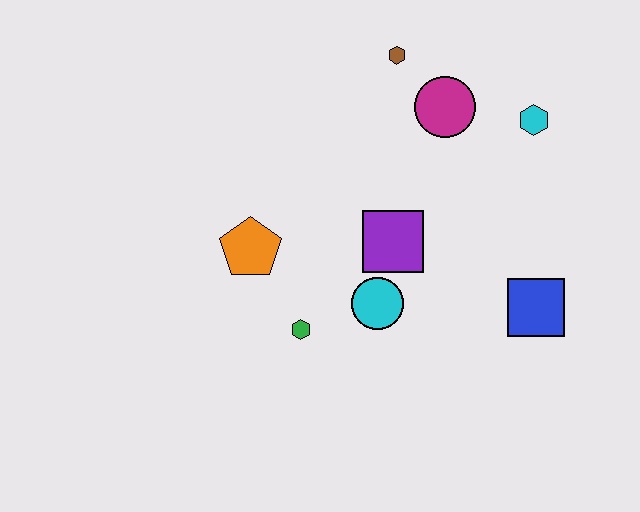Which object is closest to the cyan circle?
The purple square is closest to the cyan circle.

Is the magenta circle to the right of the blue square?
No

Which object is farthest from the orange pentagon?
The cyan hexagon is farthest from the orange pentagon.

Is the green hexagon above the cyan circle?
No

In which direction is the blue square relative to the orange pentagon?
The blue square is to the right of the orange pentagon.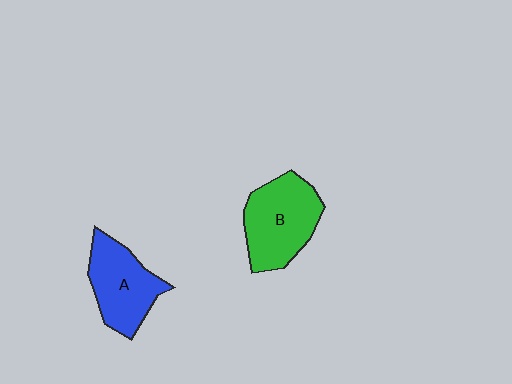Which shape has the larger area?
Shape B (green).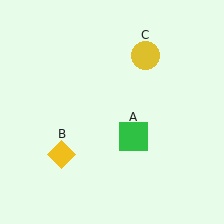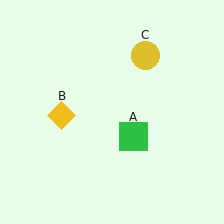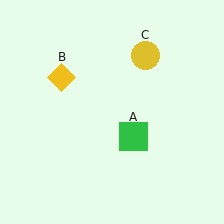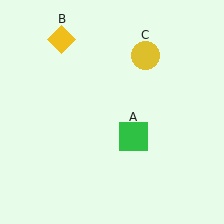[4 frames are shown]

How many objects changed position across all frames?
1 object changed position: yellow diamond (object B).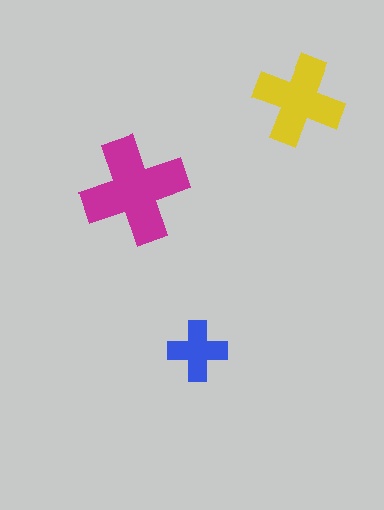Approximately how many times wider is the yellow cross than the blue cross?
About 1.5 times wider.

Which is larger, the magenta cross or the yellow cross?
The magenta one.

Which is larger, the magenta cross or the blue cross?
The magenta one.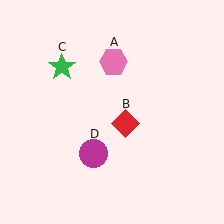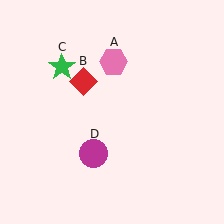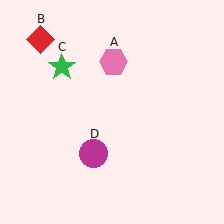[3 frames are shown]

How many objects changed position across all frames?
1 object changed position: red diamond (object B).